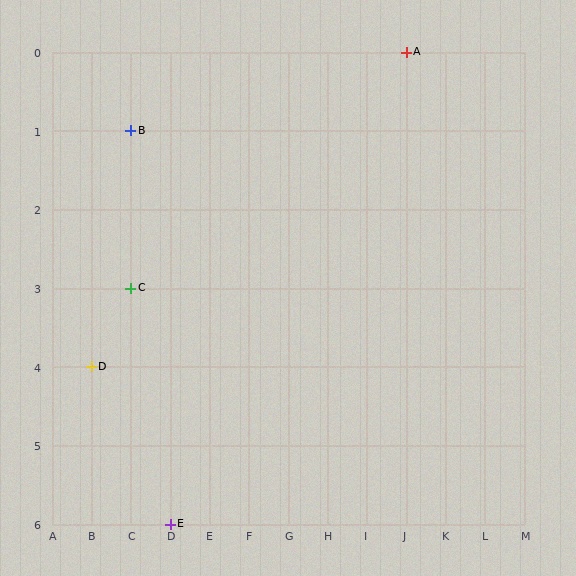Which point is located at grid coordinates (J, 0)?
Point A is at (J, 0).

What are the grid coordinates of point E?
Point E is at grid coordinates (D, 6).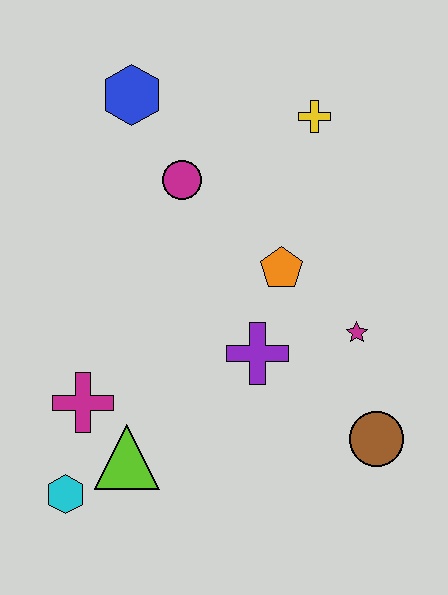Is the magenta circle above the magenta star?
Yes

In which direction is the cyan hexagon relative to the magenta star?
The cyan hexagon is to the left of the magenta star.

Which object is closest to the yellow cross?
The magenta circle is closest to the yellow cross.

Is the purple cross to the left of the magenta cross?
No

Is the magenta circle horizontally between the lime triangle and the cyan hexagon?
No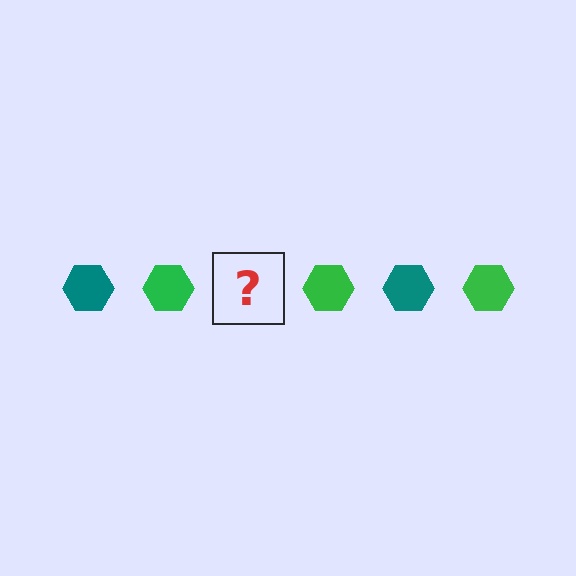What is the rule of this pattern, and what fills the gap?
The rule is that the pattern cycles through teal, green hexagons. The gap should be filled with a teal hexagon.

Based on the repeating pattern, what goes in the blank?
The blank should be a teal hexagon.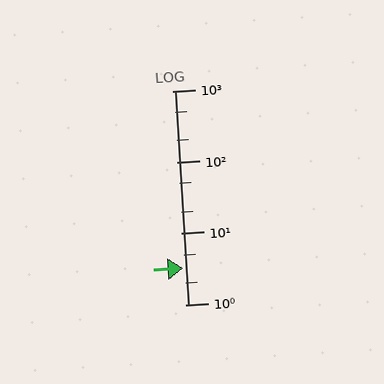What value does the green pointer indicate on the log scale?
The pointer indicates approximately 3.2.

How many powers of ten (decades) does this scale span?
The scale spans 3 decades, from 1 to 1000.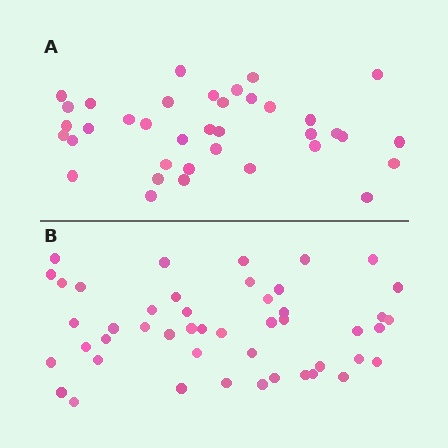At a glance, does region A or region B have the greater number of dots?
Region B (the bottom region) has more dots.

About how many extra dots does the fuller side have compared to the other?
Region B has roughly 10 or so more dots than region A.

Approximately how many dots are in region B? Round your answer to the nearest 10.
About 50 dots. (The exact count is 47, which rounds to 50.)